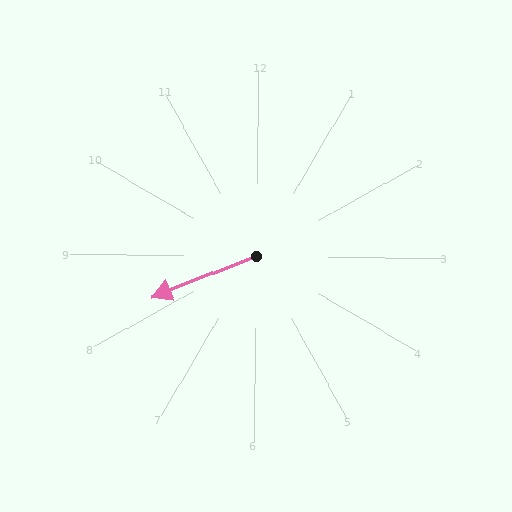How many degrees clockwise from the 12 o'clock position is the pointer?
Approximately 248 degrees.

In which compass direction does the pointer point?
West.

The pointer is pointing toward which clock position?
Roughly 8 o'clock.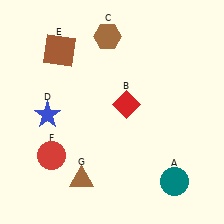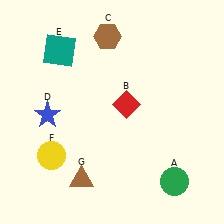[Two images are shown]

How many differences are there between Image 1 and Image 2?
There are 3 differences between the two images.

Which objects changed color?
A changed from teal to green. E changed from brown to teal. F changed from red to yellow.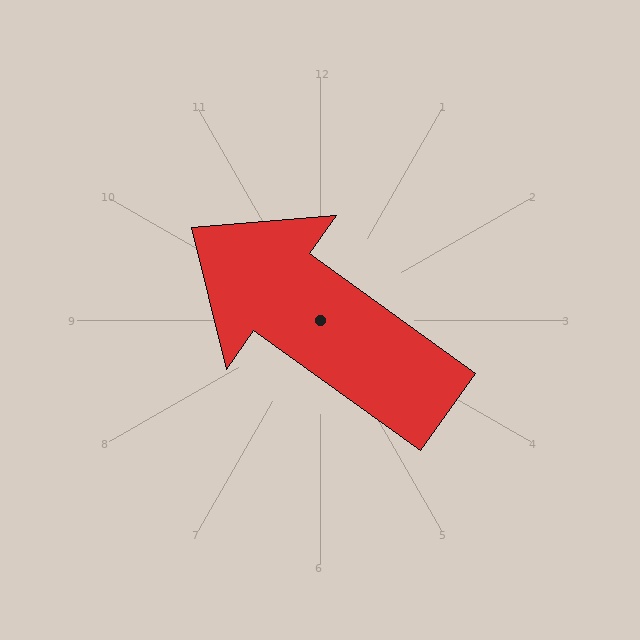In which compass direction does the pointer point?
Northwest.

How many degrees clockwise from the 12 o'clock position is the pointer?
Approximately 306 degrees.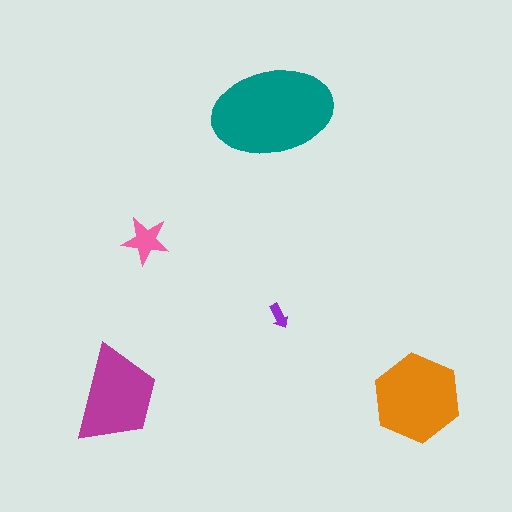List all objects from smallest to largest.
The purple arrow, the pink star, the magenta trapezoid, the orange hexagon, the teal ellipse.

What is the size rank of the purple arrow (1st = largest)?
5th.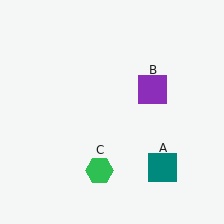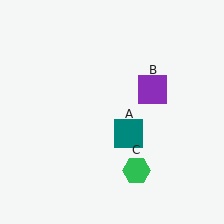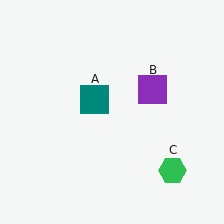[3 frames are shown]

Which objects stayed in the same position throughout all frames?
Purple square (object B) remained stationary.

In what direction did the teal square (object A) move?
The teal square (object A) moved up and to the left.